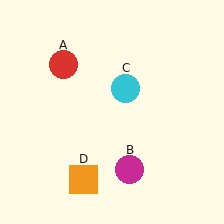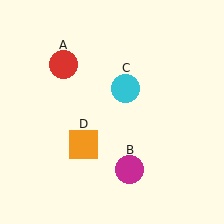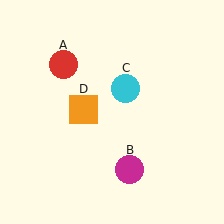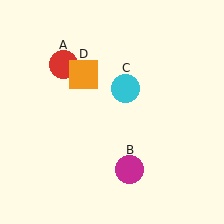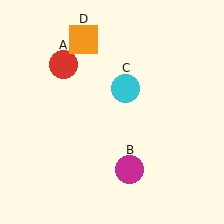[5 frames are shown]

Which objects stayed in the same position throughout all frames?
Red circle (object A) and magenta circle (object B) and cyan circle (object C) remained stationary.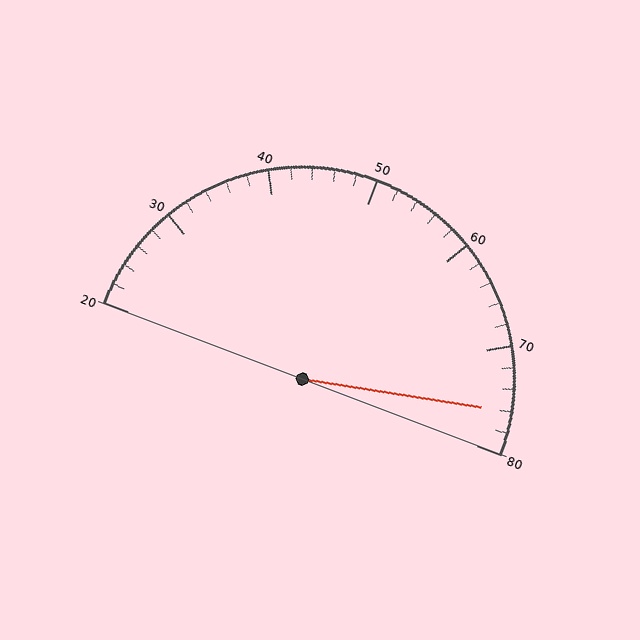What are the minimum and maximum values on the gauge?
The gauge ranges from 20 to 80.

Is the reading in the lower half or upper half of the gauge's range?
The reading is in the upper half of the range (20 to 80).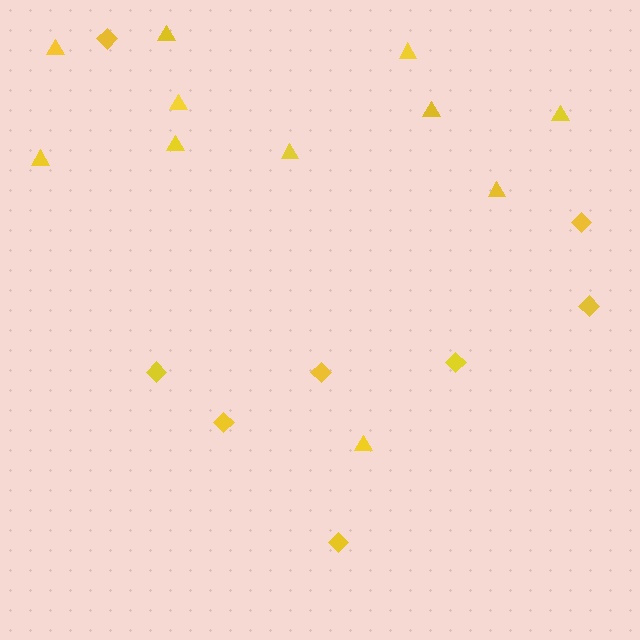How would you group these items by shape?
There are 2 groups: one group of diamonds (8) and one group of triangles (11).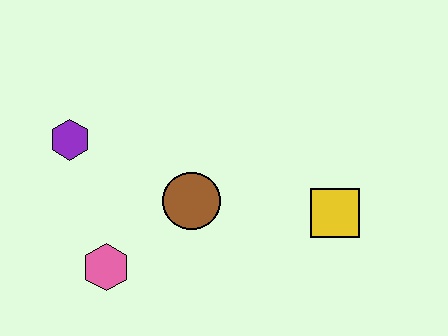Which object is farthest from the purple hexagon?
The yellow square is farthest from the purple hexagon.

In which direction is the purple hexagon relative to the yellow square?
The purple hexagon is to the left of the yellow square.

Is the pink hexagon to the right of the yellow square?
No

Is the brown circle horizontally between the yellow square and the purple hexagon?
Yes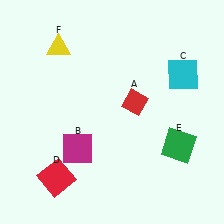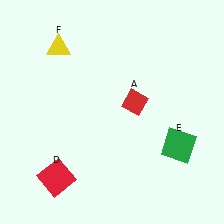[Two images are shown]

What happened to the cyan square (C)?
The cyan square (C) was removed in Image 2. It was in the top-right area of Image 1.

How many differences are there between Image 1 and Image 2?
There are 2 differences between the two images.